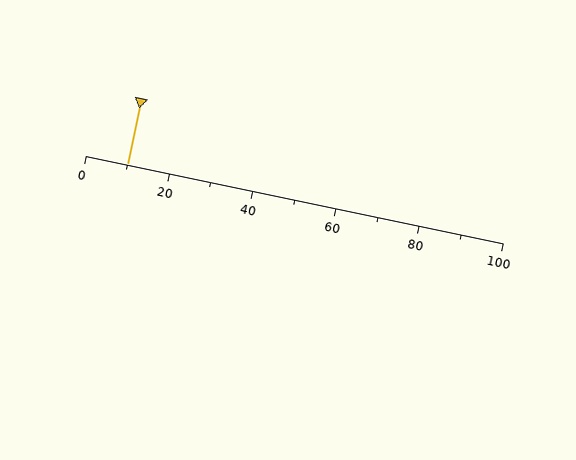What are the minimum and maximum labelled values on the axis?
The axis runs from 0 to 100.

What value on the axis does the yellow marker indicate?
The marker indicates approximately 10.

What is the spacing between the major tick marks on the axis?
The major ticks are spaced 20 apart.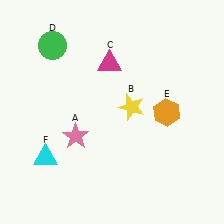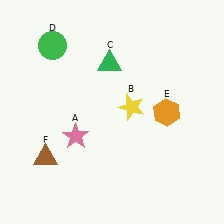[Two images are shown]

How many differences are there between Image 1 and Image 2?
There are 2 differences between the two images.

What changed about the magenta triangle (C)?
In Image 1, C is magenta. In Image 2, it changed to green.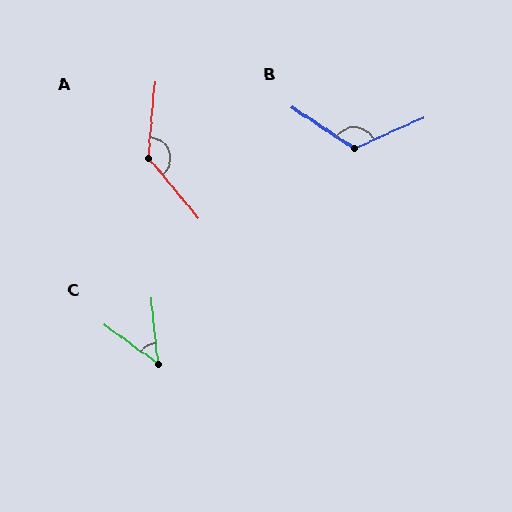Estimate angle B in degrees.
Approximately 122 degrees.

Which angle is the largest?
A, at approximately 135 degrees.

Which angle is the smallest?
C, at approximately 48 degrees.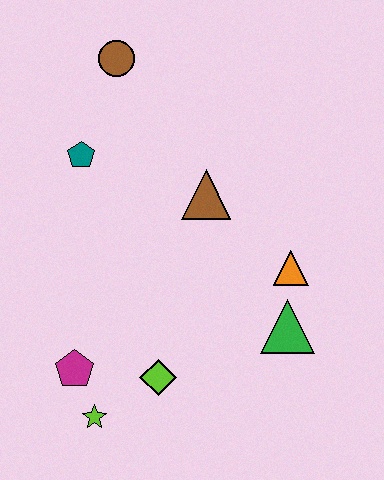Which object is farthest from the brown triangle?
The lime star is farthest from the brown triangle.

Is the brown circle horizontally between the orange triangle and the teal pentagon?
Yes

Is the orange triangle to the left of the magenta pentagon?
No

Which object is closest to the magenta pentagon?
The lime star is closest to the magenta pentagon.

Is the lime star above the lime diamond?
No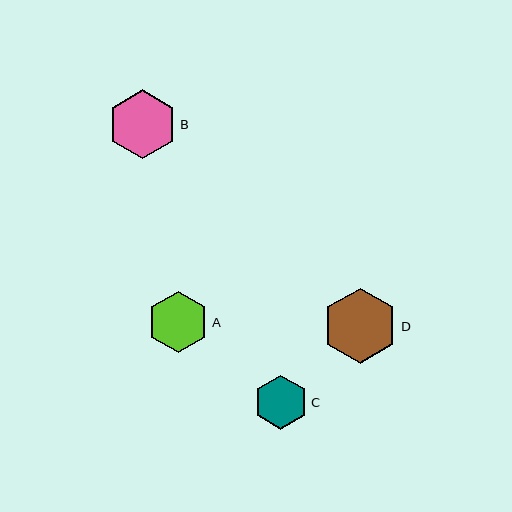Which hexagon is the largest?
Hexagon D is the largest with a size of approximately 75 pixels.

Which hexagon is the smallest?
Hexagon C is the smallest with a size of approximately 54 pixels.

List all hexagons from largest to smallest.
From largest to smallest: D, B, A, C.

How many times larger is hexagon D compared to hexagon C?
Hexagon D is approximately 1.4 times the size of hexagon C.